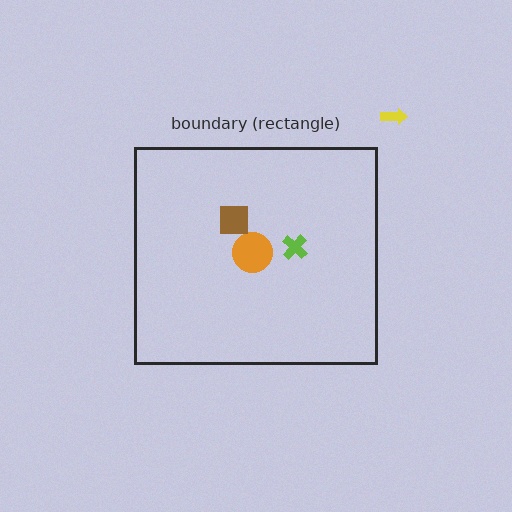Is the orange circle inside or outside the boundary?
Inside.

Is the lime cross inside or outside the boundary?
Inside.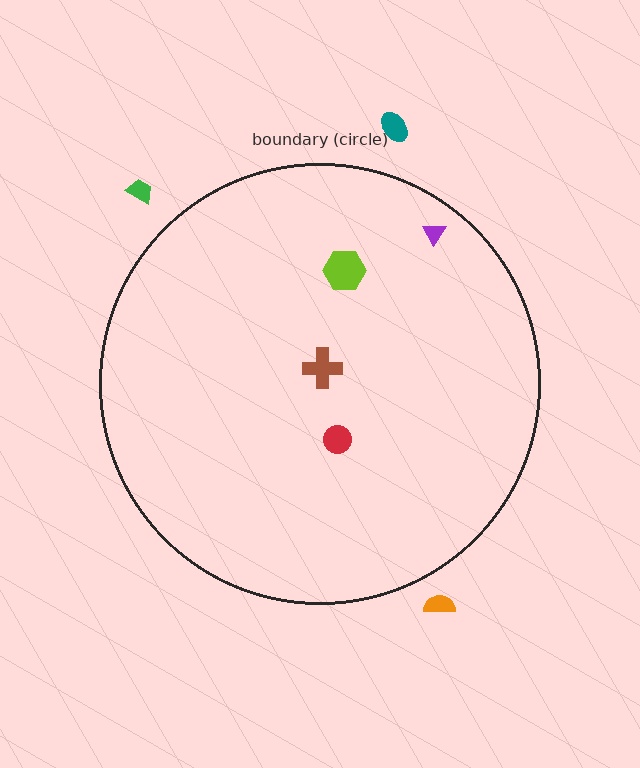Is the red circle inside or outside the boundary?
Inside.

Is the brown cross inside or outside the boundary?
Inside.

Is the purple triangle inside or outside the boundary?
Inside.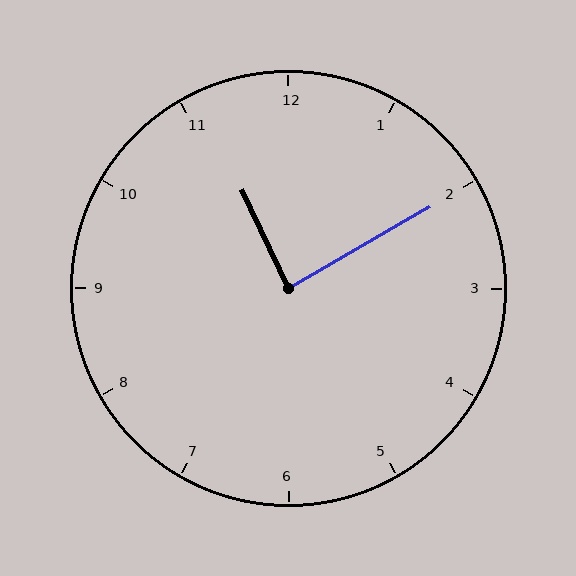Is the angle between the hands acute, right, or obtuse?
It is right.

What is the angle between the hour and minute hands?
Approximately 85 degrees.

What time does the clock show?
11:10.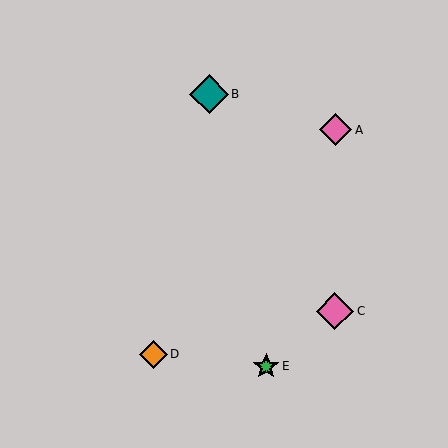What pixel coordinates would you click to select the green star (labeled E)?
Click at (266, 366) to select the green star E.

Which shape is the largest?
The teal diamond (labeled B) is the largest.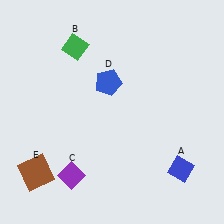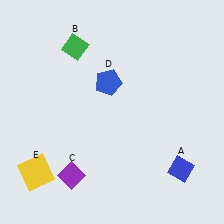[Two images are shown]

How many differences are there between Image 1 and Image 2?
There is 1 difference between the two images.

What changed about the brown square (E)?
In Image 1, E is brown. In Image 2, it changed to yellow.